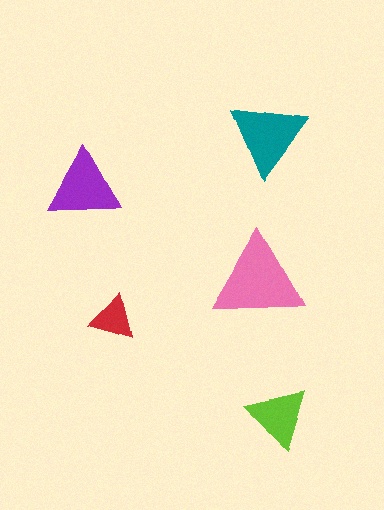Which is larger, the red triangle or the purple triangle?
The purple one.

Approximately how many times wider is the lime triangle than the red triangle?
About 1.5 times wider.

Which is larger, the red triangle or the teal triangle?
The teal one.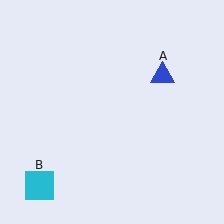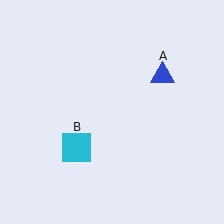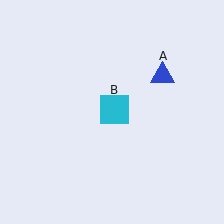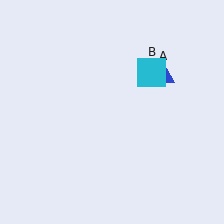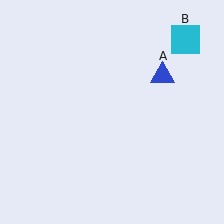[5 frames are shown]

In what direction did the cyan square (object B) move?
The cyan square (object B) moved up and to the right.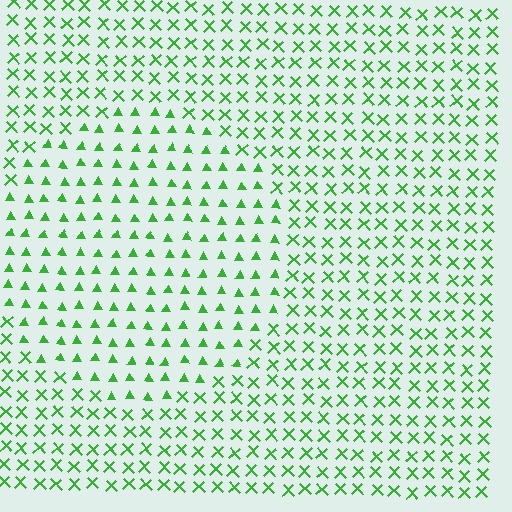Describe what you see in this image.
The image is filled with small green elements arranged in a uniform grid. A circle-shaped region contains triangles, while the surrounding area contains X marks. The boundary is defined purely by the change in element shape.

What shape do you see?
I see a circle.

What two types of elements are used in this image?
The image uses triangles inside the circle region and X marks outside it.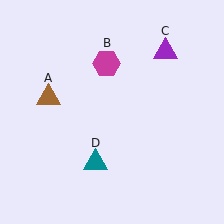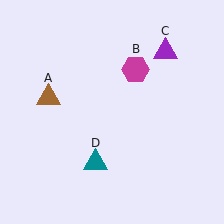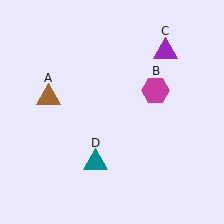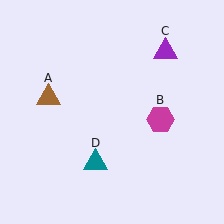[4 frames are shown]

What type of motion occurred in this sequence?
The magenta hexagon (object B) rotated clockwise around the center of the scene.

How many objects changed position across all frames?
1 object changed position: magenta hexagon (object B).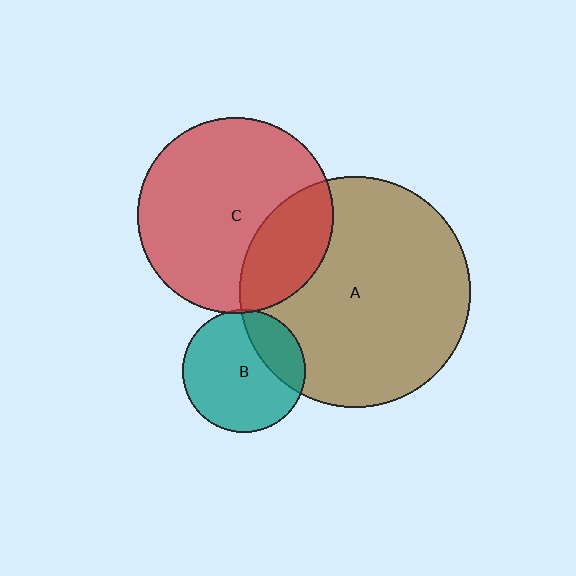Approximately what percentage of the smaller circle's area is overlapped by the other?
Approximately 25%.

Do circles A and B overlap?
Yes.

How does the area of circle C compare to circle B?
Approximately 2.5 times.